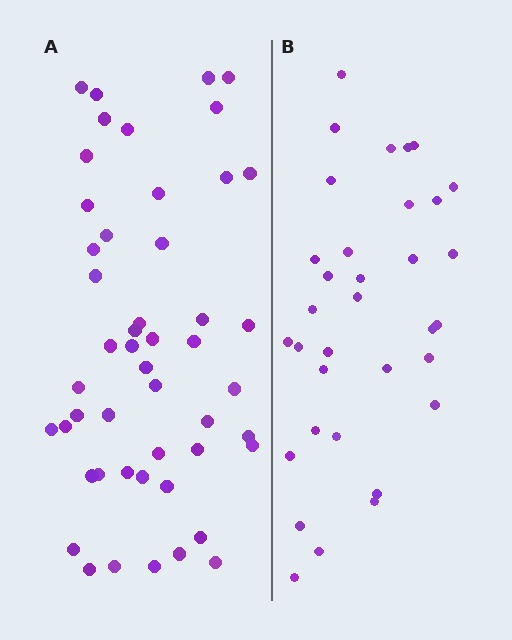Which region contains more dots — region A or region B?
Region A (the left region) has more dots.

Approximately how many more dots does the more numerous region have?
Region A has approximately 15 more dots than region B.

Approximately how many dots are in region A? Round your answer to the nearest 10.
About 50 dots. (The exact count is 49, which rounds to 50.)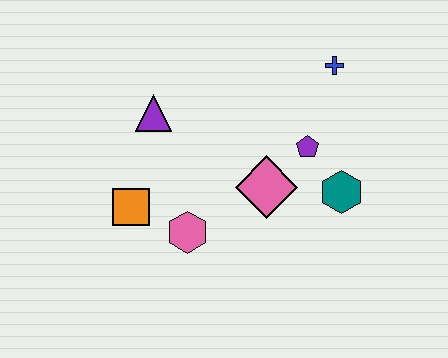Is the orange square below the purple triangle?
Yes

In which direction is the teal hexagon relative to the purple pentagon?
The teal hexagon is below the purple pentagon.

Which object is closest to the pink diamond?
The purple pentagon is closest to the pink diamond.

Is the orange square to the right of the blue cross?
No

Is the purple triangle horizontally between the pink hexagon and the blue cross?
No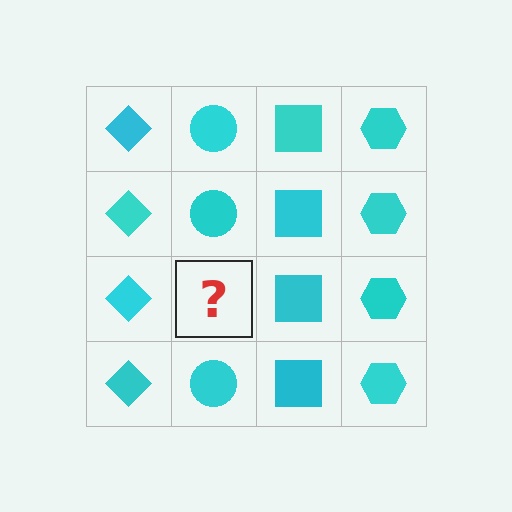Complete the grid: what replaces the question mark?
The question mark should be replaced with a cyan circle.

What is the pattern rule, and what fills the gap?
The rule is that each column has a consistent shape. The gap should be filled with a cyan circle.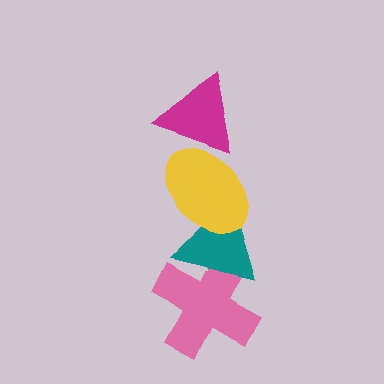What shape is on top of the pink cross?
The teal triangle is on top of the pink cross.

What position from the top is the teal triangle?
The teal triangle is 3rd from the top.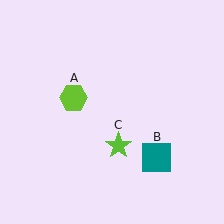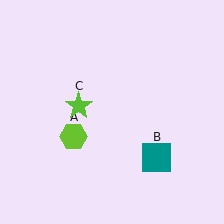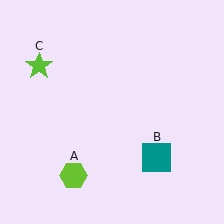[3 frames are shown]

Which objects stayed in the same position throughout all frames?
Teal square (object B) remained stationary.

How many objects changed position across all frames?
2 objects changed position: lime hexagon (object A), lime star (object C).